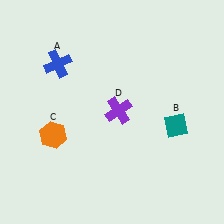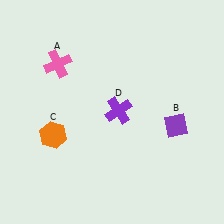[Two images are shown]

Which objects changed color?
A changed from blue to pink. B changed from teal to purple.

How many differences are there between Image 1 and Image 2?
There are 2 differences between the two images.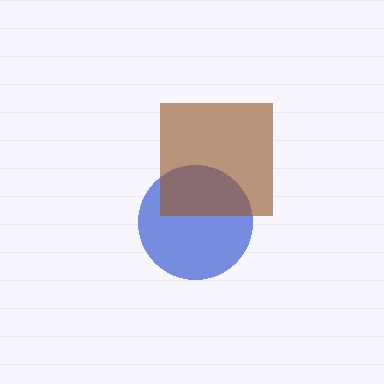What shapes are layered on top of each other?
The layered shapes are: a blue circle, a brown square.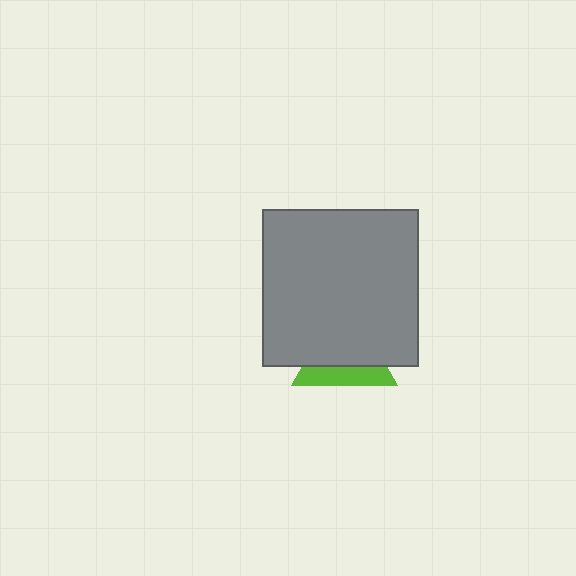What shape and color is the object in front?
The object in front is a gray square.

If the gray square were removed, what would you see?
You would see the complete lime triangle.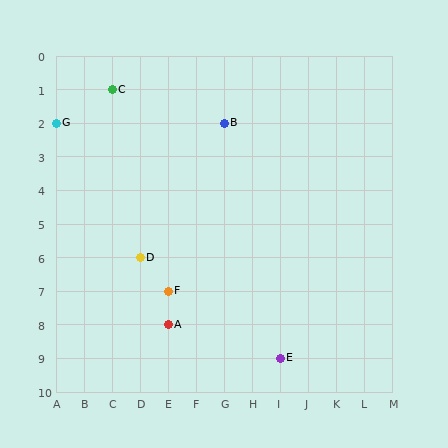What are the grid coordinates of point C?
Point C is at grid coordinates (C, 1).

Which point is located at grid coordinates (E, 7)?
Point F is at (E, 7).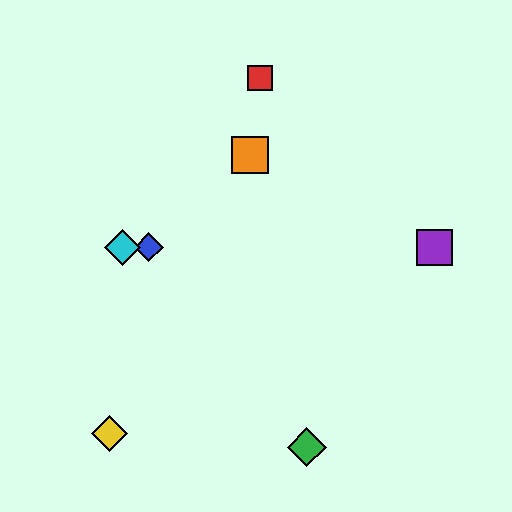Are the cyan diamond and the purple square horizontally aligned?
Yes, both are at y≈247.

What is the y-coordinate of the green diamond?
The green diamond is at y≈447.